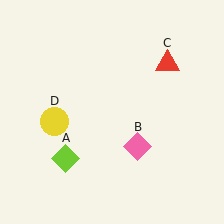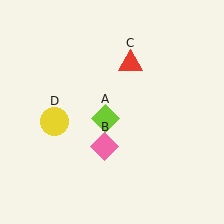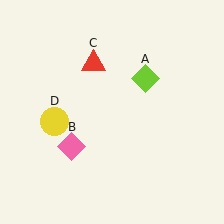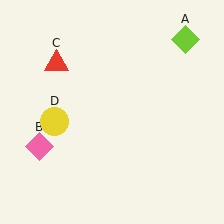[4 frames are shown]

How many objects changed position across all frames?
3 objects changed position: lime diamond (object A), pink diamond (object B), red triangle (object C).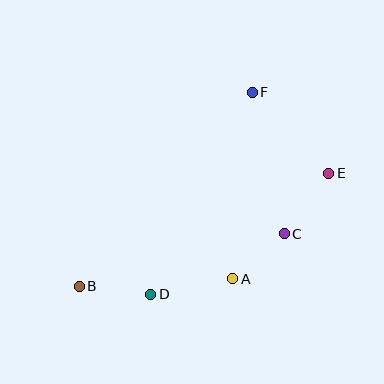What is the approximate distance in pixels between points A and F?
The distance between A and F is approximately 187 pixels.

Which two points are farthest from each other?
Points B and E are farthest from each other.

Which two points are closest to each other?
Points A and C are closest to each other.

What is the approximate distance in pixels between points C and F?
The distance between C and F is approximately 145 pixels.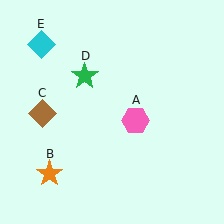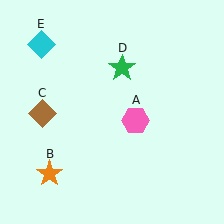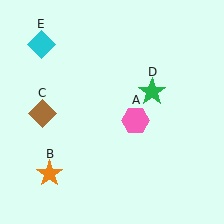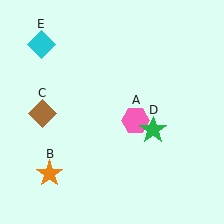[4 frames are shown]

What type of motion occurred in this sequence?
The green star (object D) rotated clockwise around the center of the scene.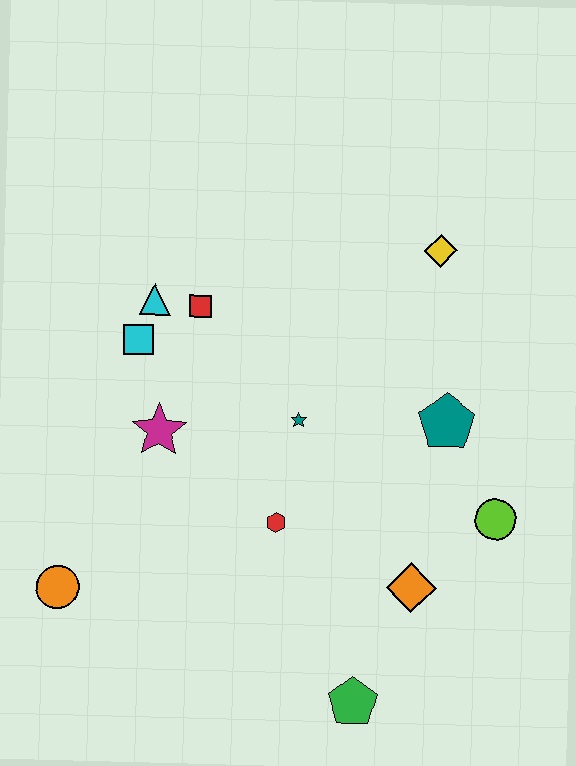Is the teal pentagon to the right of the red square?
Yes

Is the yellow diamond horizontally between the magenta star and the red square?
No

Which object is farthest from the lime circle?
The orange circle is farthest from the lime circle.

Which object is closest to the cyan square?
The cyan triangle is closest to the cyan square.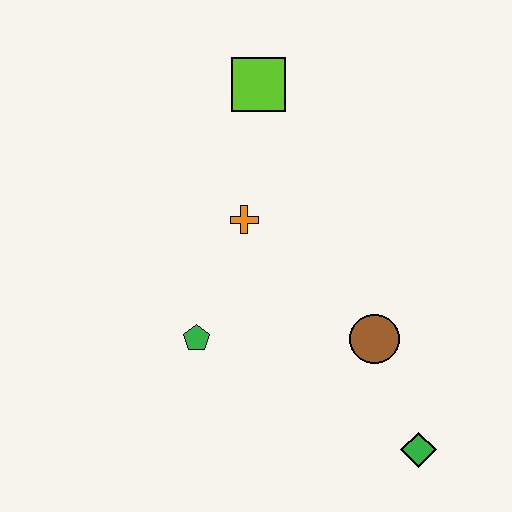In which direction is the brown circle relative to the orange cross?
The brown circle is to the right of the orange cross.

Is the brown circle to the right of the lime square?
Yes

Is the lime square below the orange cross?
No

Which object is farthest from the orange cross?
The green diamond is farthest from the orange cross.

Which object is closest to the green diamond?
The brown circle is closest to the green diamond.